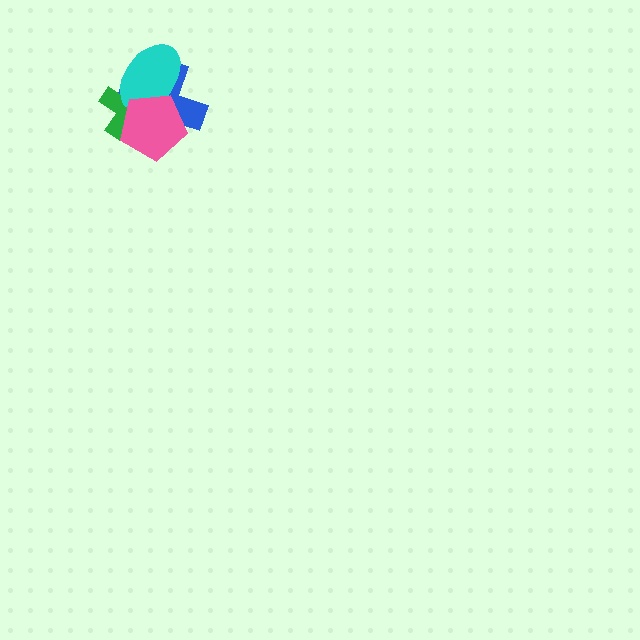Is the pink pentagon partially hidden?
No, no other shape covers it.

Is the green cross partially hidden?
Yes, it is partially covered by another shape.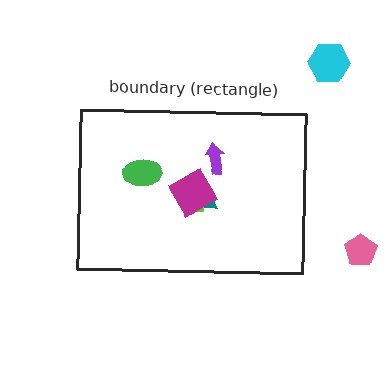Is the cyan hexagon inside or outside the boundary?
Outside.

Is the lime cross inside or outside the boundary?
Inside.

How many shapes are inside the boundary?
5 inside, 2 outside.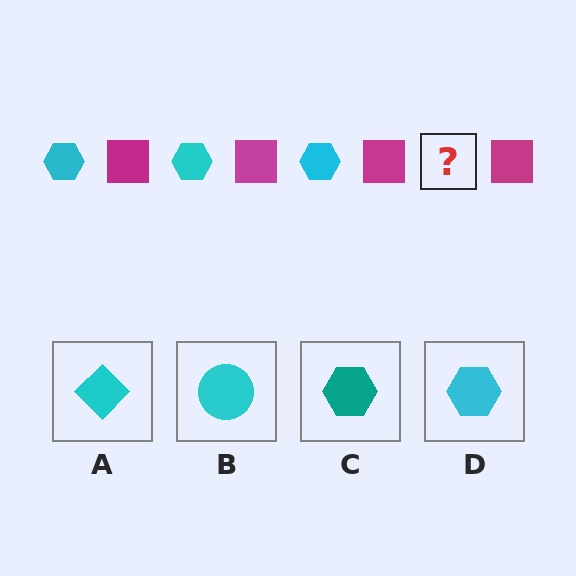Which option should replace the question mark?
Option D.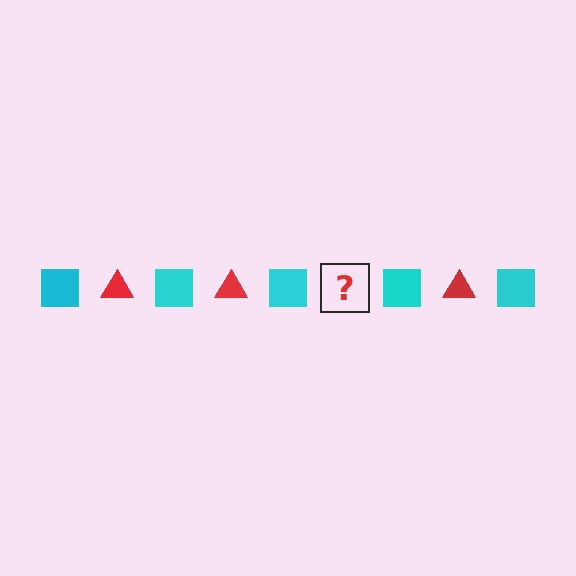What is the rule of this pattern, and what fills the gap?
The rule is that the pattern alternates between cyan square and red triangle. The gap should be filled with a red triangle.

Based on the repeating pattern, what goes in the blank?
The blank should be a red triangle.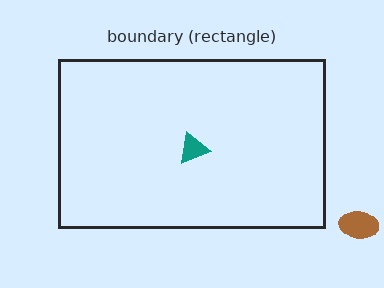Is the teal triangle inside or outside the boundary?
Inside.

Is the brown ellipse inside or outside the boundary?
Outside.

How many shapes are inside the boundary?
1 inside, 1 outside.